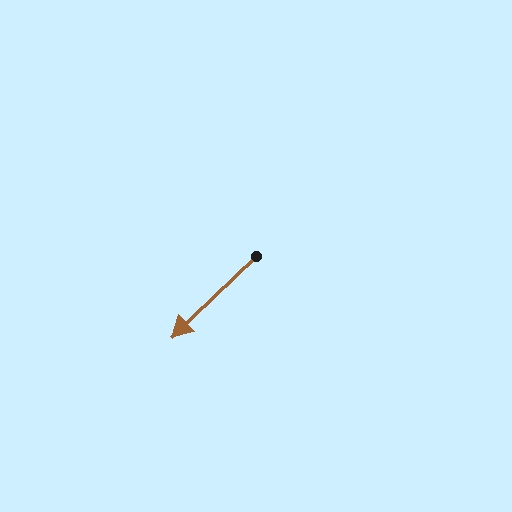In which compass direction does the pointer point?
Southwest.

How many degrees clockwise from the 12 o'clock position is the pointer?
Approximately 226 degrees.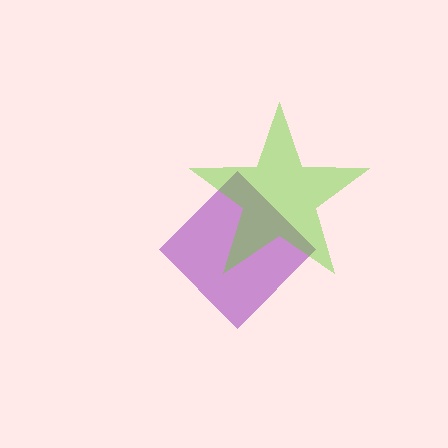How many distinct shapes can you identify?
There are 2 distinct shapes: a purple diamond, a lime star.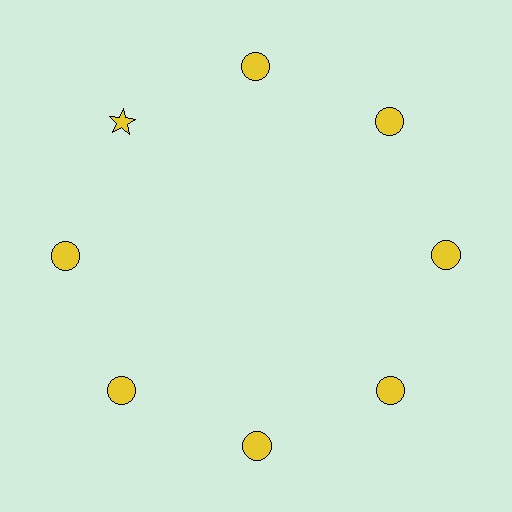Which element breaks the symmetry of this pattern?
The yellow star at roughly the 10 o'clock position breaks the symmetry. All other shapes are yellow circles.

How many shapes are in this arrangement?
There are 8 shapes arranged in a ring pattern.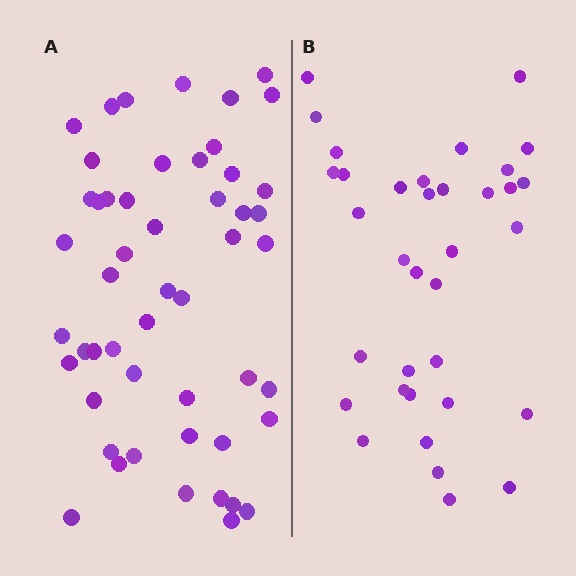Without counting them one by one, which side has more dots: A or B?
Region A (the left region) has more dots.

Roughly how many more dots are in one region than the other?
Region A has approximately 15 more dots than region B.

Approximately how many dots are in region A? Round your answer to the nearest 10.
About 50 dots. (The exact count is 51, which rounds to 50.)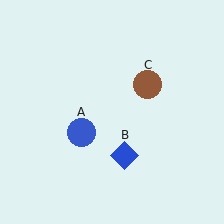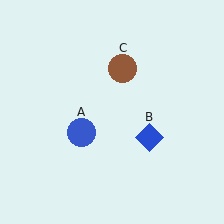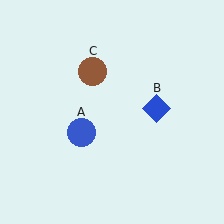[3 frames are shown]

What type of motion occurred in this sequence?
The blue diamond (object B), brown circle (object C) rotated counterclockwise around the center of the scene.